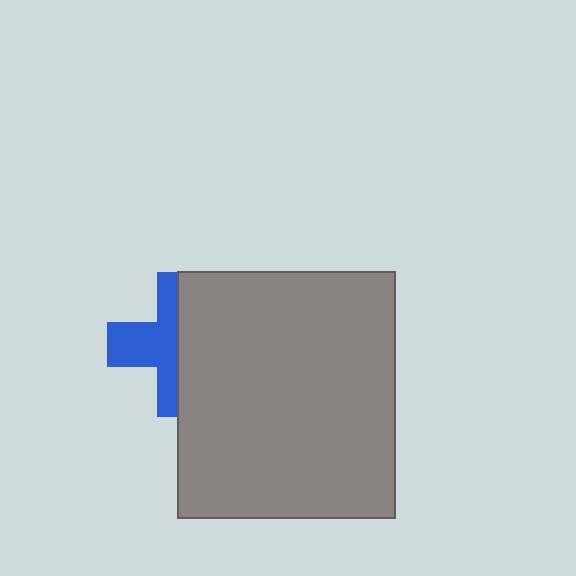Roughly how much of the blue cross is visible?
About half of it is visible (roughly 47%).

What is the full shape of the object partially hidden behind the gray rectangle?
The partially hidden object is a blue cross.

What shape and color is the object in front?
The object in front is a gray rectangle.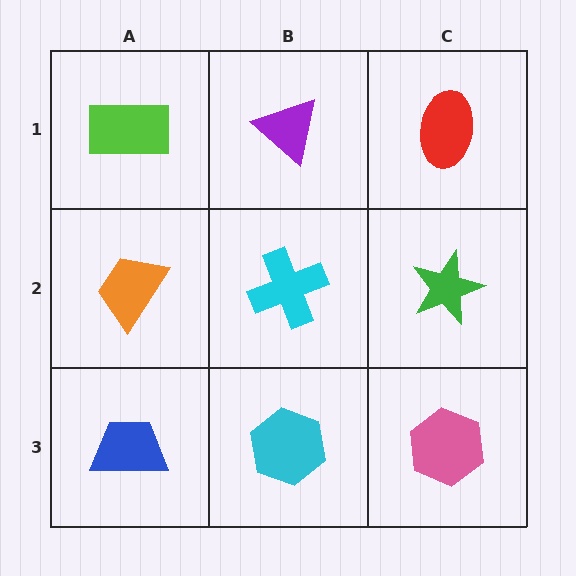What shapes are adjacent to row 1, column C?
A green star (row 2, column C), a purple triangle (row 1, column B).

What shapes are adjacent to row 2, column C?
A red ellipse (row 1, column C), a pink hexagon (row 3, column C), a cyan cross (row 2, column B).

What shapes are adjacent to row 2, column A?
A lime rectangle (row 1, column A), a blue trapezoid (row 3, column A), a cyan cross (row 2, column B).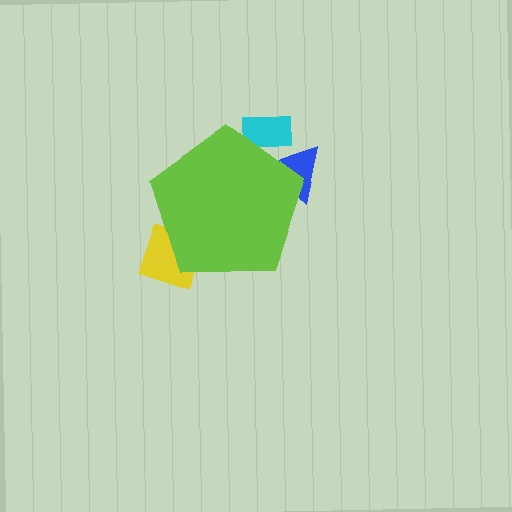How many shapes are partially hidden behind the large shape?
3 shapes are partially hidden.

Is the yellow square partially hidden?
Yes, the yellow square is partially hidden behind the lime pentagon.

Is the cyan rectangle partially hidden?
Yes, the cyan rectangle is partially hidden behind the lime pentagon.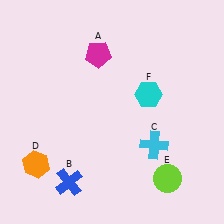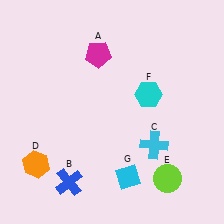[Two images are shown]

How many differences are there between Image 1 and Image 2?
There is 1 difference between the two images.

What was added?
A cyan diamond (G) was added in Image 2.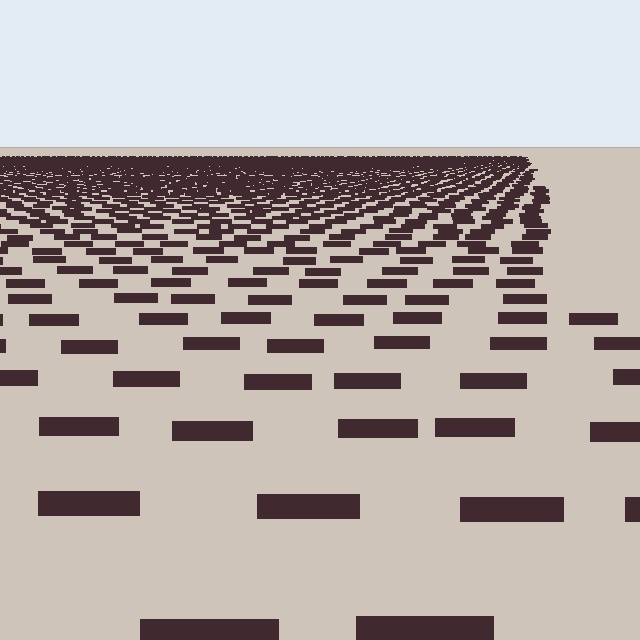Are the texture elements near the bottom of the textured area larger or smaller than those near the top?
Larger. Near the bottom, elements are closer to the viewer and appear at a bigger on-screen size.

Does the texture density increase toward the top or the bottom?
Density increases toward the top.